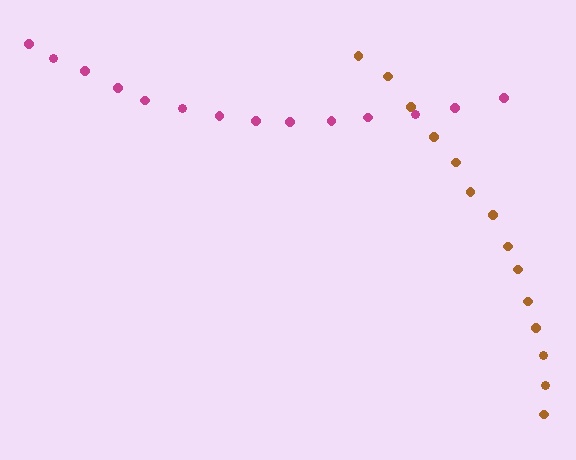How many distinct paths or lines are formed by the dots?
There are 2 distinct paths.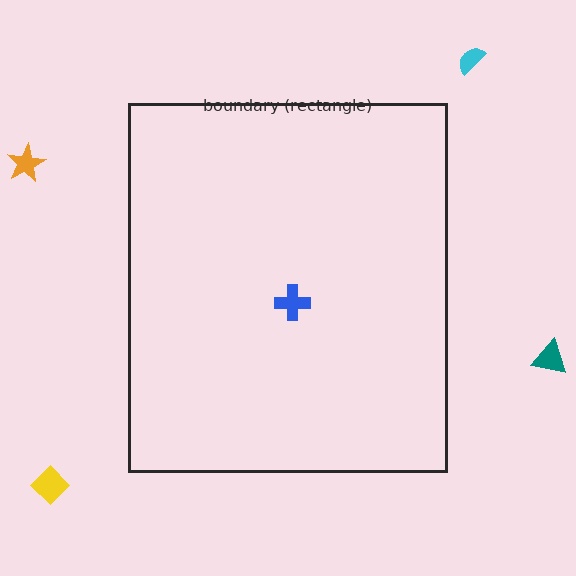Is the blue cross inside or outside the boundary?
Inside.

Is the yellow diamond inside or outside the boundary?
Outside.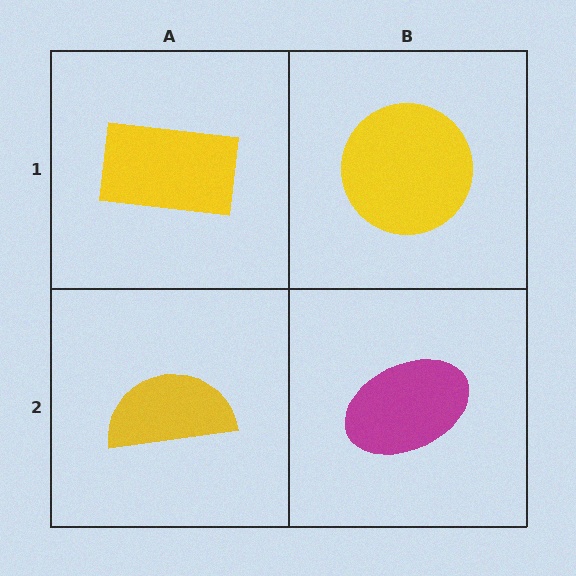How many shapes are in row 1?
2 shapes.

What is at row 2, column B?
A magenta ellipse.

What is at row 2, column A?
A yellow semicircle.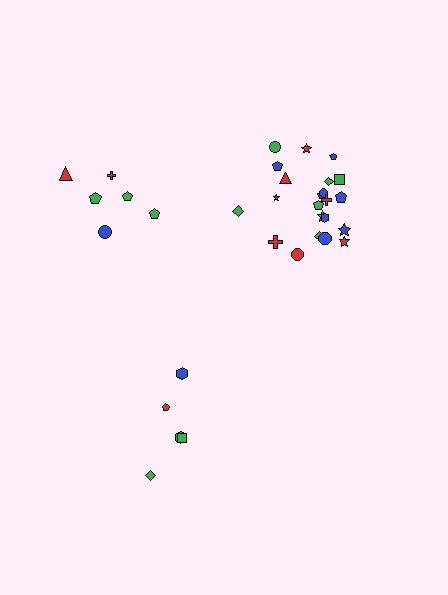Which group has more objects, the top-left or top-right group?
The top-right group.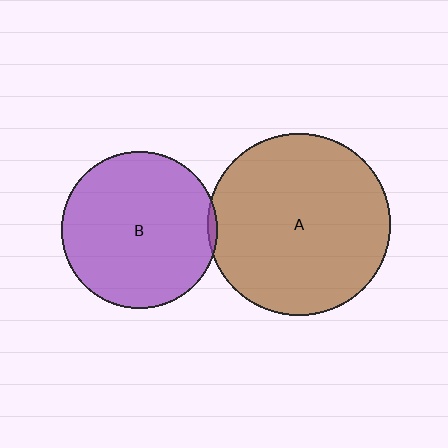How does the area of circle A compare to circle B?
Approximately 1.4 times.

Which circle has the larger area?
Circle A (brown).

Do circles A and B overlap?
Yes.